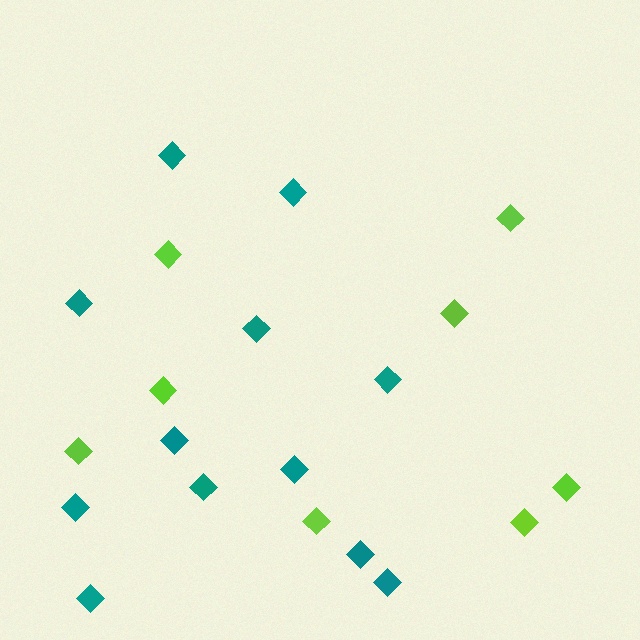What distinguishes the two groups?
There are 2 groups: one group of teal diamonds (12) and one group of lime diamonds (8).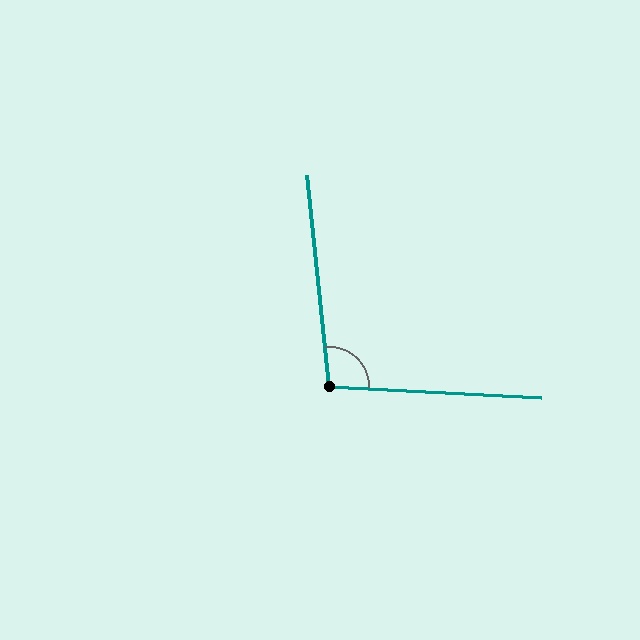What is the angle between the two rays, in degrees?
Approximately 99 degrees.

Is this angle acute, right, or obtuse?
It is obtuse.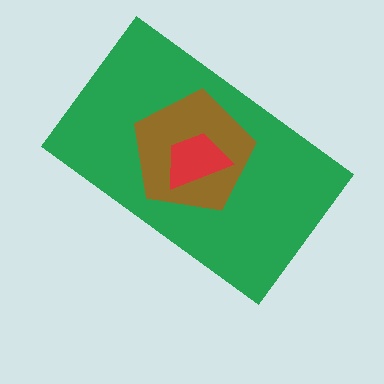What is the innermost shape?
The red trapezoid.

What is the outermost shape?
The green rectangle.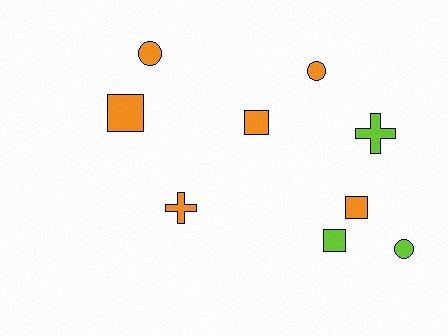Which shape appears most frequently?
Square, with 4 objects.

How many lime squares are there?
There is 1 lime square.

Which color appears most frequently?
Orange, with 6 objects.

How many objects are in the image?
There are 9 objects.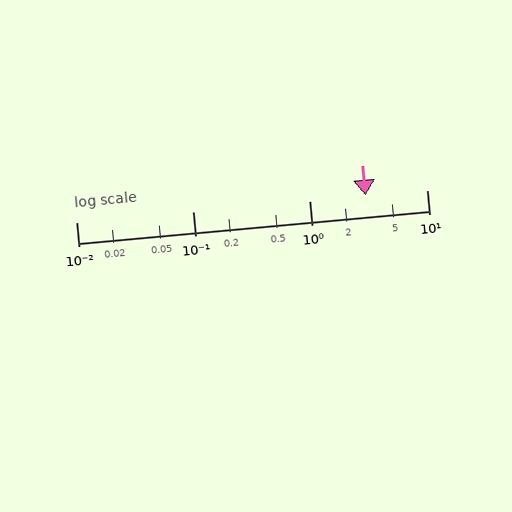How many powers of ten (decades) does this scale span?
The scale spans 3 decades, from 0.01 to 10.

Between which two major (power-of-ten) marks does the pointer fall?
The pointer is between 1 and 10.